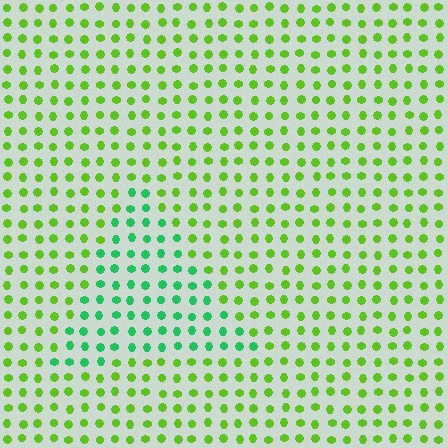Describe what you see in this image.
The image is filled with small lime elements in a uniform arrangement. A triangle-shaped region is visible where the elements are tinted to a slightly different hue, forming a subtle color boundary.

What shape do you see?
I see a triangle.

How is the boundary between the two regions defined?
The boundary is defined purely by a slight shift in hue (about 45 degrees). Spacing, size, and orientation are identical on both sides.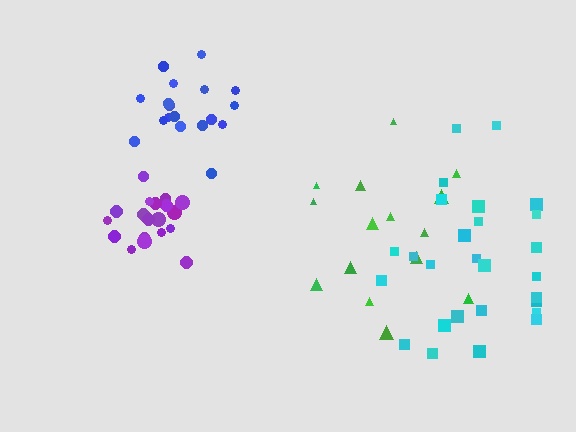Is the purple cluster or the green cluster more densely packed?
Purple.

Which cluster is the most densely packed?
Purple.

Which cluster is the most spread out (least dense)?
Green.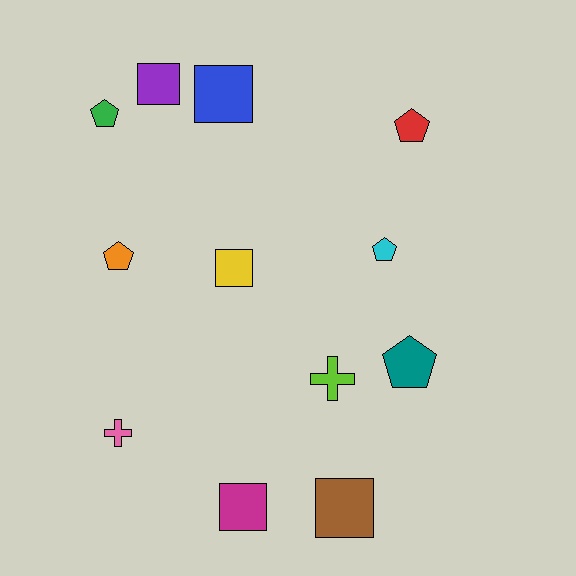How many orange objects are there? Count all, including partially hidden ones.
There is 1 orange object.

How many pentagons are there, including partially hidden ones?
There are 5 pentagons.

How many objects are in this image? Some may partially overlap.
There are 12 objects.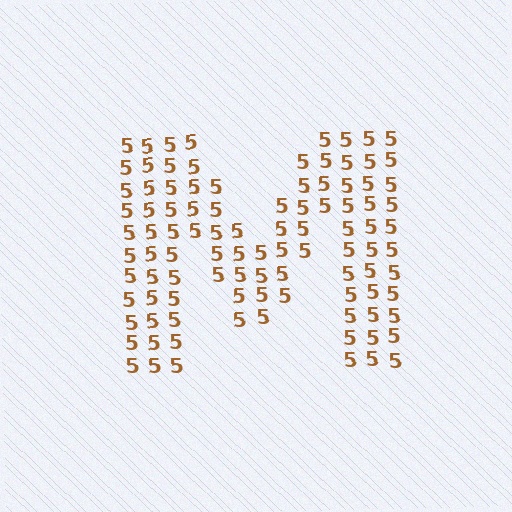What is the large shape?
The large shape is the letter M.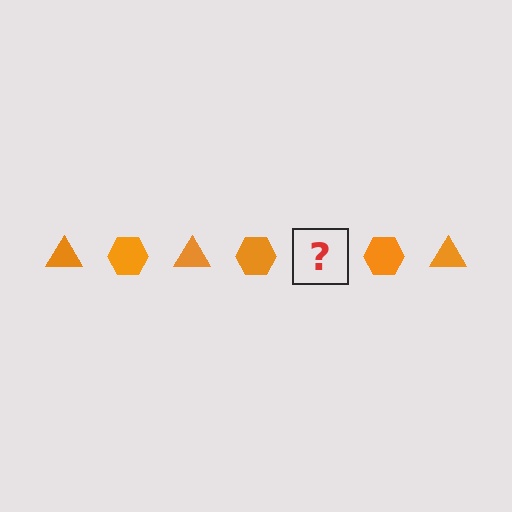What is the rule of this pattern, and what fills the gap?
The rule is that the pattern cycles through triangle, hexagon shapes in orange. The gap should be filled with an orange triangle.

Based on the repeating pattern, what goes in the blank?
The blank should be an orange triangle.